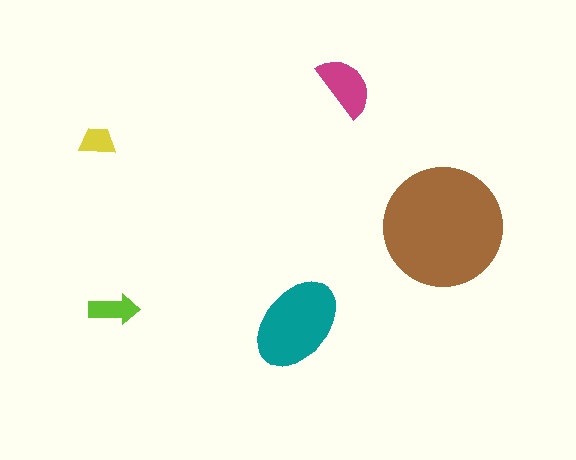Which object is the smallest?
The yellow trapezoid.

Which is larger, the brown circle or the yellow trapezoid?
The brown circle.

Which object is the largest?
The brown circle.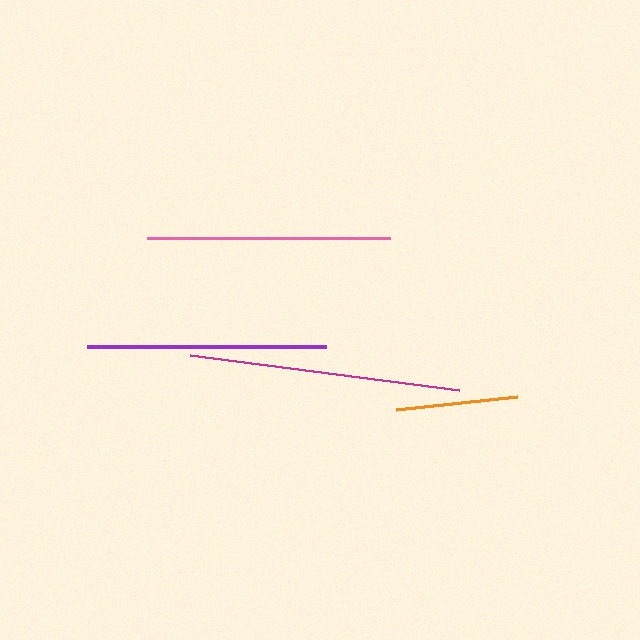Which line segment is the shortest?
The orange line is the shortest at approximately 122 pixels.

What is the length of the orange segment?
The orange segment is approximately 122 pixels long.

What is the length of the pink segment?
The pink segment is approximately 243 pixels long.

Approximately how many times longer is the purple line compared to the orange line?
The purple line is approximately 2.0 times the length of the orange line.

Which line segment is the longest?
The magenta line is the longest at approximately 272 pixels.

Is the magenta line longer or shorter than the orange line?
The magenta line is longer than the orange line.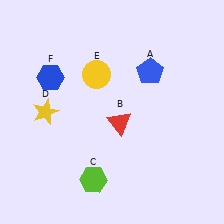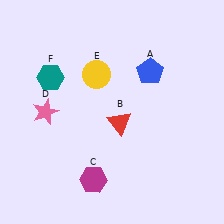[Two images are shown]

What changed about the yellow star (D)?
In Image 1, D is yellow. In Image 2, it changed to pink.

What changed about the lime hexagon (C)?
In Image 1, C is lime. In Image 2, it changed to magenta.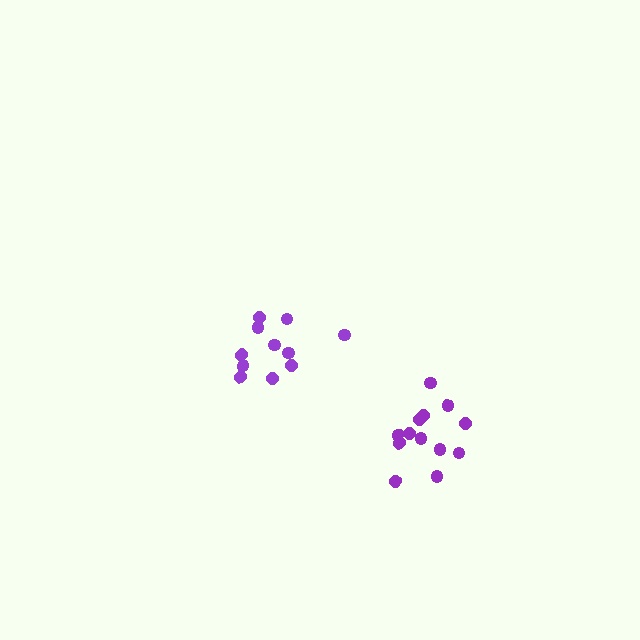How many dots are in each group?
Group 1: 11 dots, Group 2: 13 dots (24 total).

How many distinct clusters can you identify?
There are 2 distinct clusters.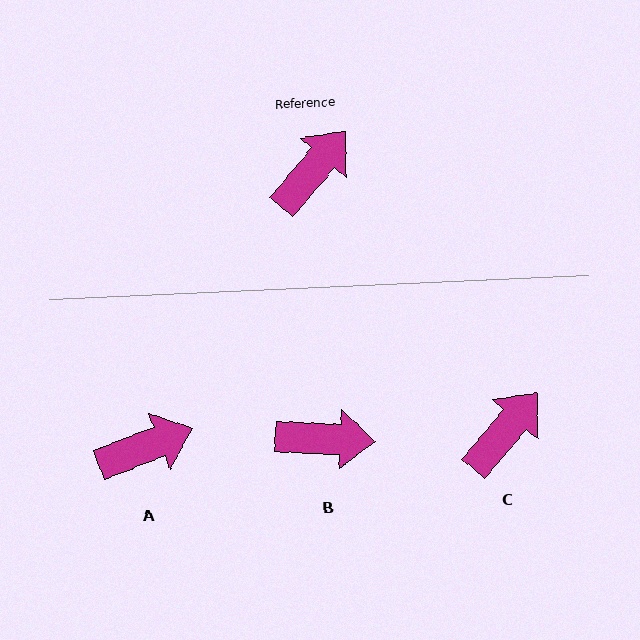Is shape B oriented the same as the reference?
No, it is off by about 52 degrees.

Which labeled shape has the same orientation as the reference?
C.